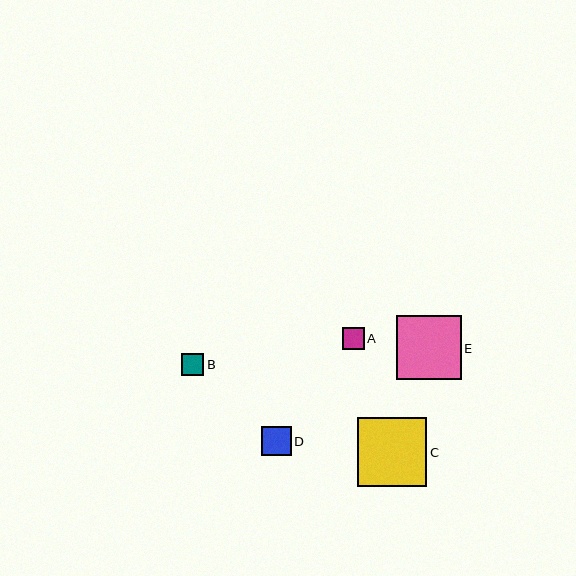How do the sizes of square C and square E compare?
Square C and square E are approximately the same size.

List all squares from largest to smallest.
From largest to smallest: C, E, D, B, A.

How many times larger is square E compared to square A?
Square E is approximately 2.9 times the size of square A.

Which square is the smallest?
Square A is the smallest with a size of approximately 22 pixels.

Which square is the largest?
Square C is the largest with a size of approximately 69 pixels.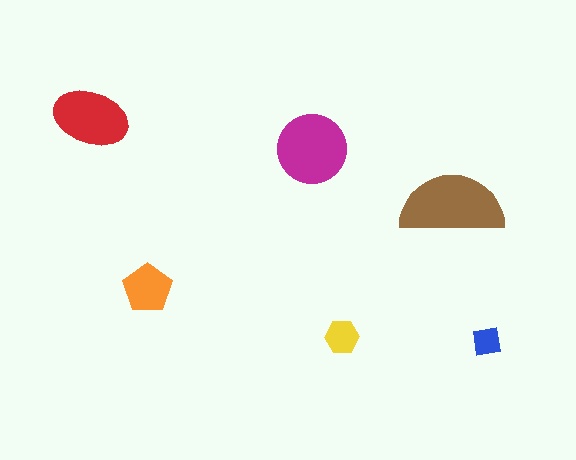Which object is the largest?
The brown semicircle.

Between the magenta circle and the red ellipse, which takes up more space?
The magenta circle.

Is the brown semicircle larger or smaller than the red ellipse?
Larger.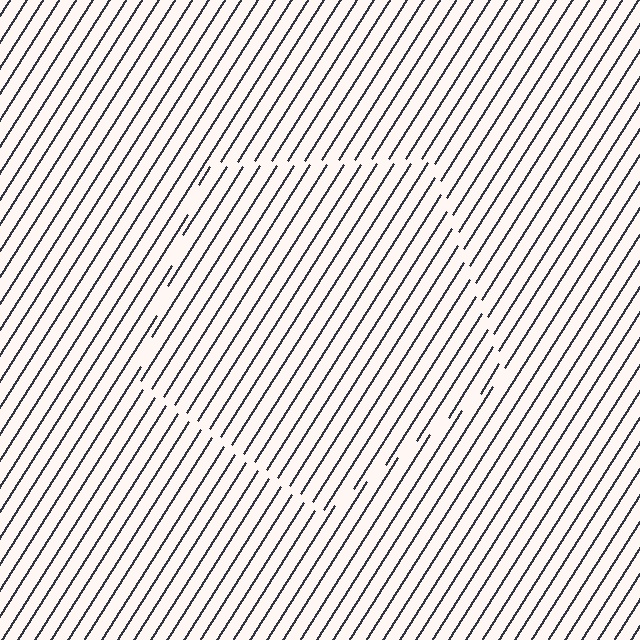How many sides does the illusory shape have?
5 sides — the line-ends trace a pentagon.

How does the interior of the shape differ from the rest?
The interior of the shape contains the same grating, shifted by half a period — the contour is defined by the phase discontinuity where line-ends from the inner and outer gratings abut.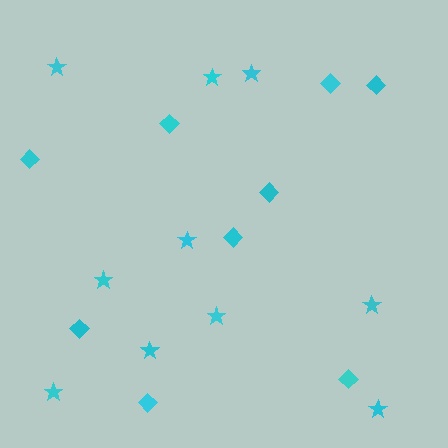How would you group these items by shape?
There are 2 groups: one group of stars (10) and one group of diamonds (9).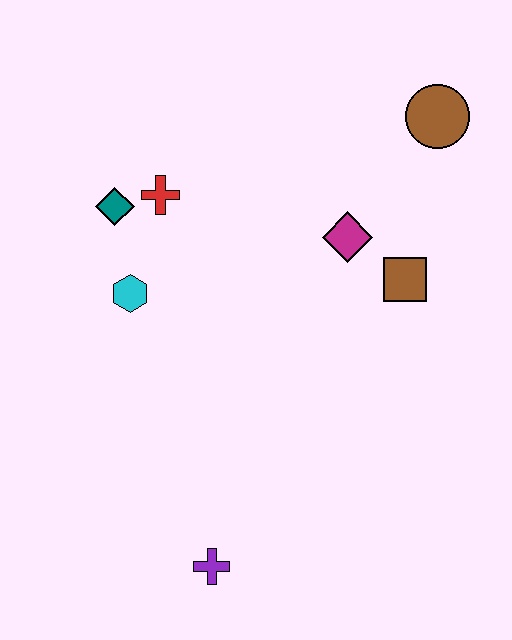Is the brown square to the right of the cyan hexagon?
Yes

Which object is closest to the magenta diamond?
The brown square is closest to the magenta diamond.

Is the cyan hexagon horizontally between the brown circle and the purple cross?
No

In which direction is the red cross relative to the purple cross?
The red cross is above the purple cross.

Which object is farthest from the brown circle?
The purple cross is farthest from the brown circle.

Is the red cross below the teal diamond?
No